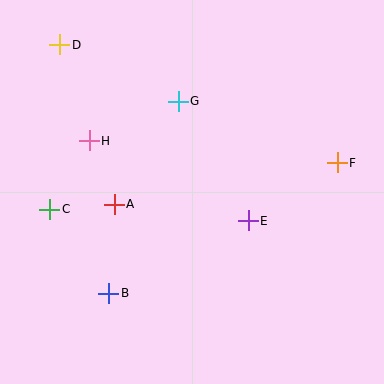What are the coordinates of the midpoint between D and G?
The midpoint between D and G is at (119, 73).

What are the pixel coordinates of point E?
Point E is at (248, 221).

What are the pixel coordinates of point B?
Point B is at (109, 293).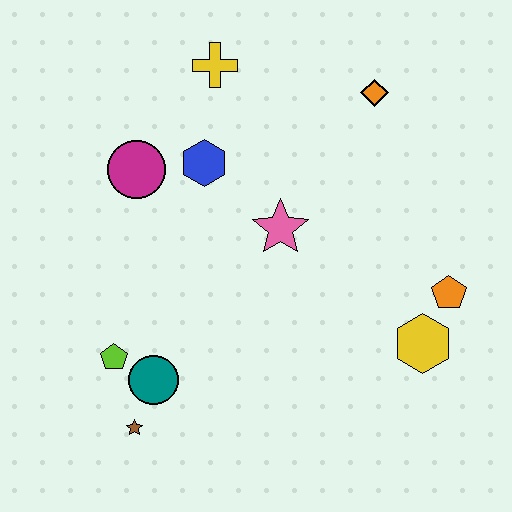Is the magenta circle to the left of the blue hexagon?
Yes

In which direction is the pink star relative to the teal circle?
The pink star is above the teal circle.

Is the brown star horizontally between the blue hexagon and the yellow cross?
No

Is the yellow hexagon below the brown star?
No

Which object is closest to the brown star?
The teal circle is closest to the brown star.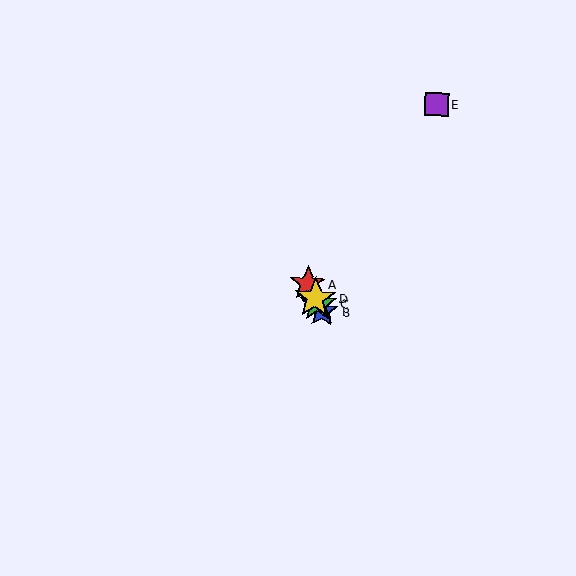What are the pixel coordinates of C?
Object C is at (318, 304).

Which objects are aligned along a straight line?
Objects A, B, C, D are aligned along a straight line.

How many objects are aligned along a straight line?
4 objects (A, B, C, D) are aligned along a straight line.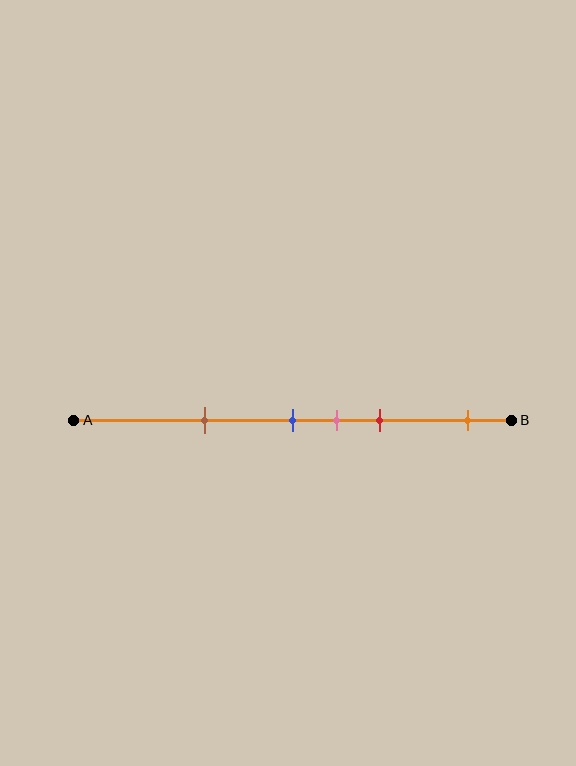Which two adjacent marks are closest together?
The blue and pink marks are the closest adjacent pair.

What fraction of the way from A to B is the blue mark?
The blue mark is approximately 50% (0.5) of the way from A to B.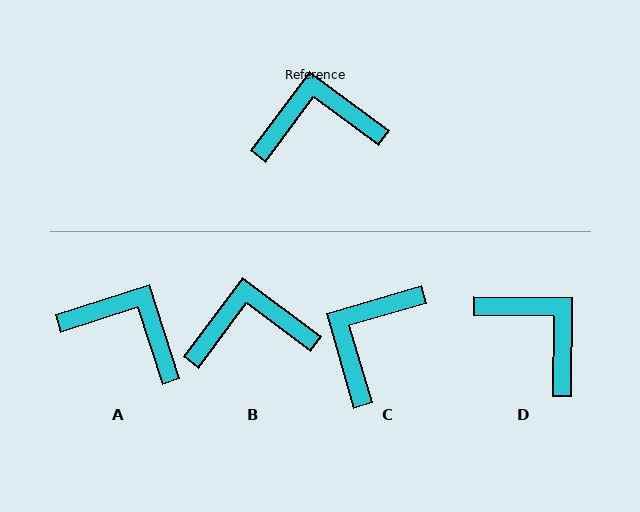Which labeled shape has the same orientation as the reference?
B.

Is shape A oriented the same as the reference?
No, it is off by about 35 degrees.